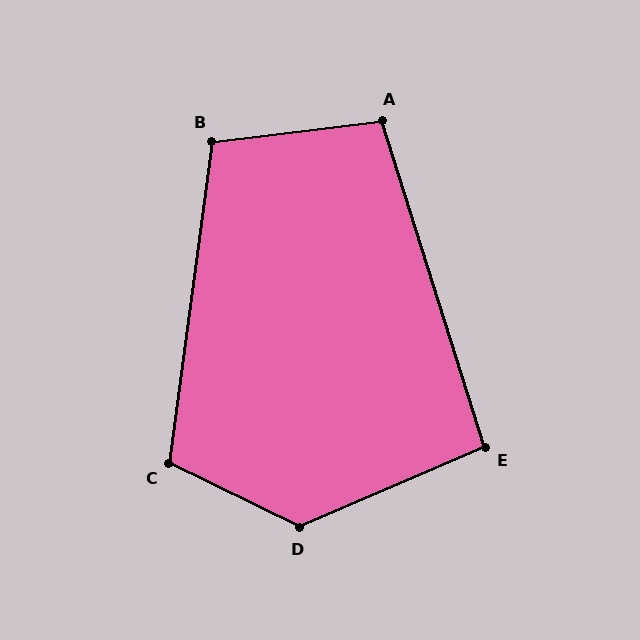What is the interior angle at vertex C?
Approximately 108 degrees (obtuse).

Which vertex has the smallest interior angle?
E, at approximately 96 degrees.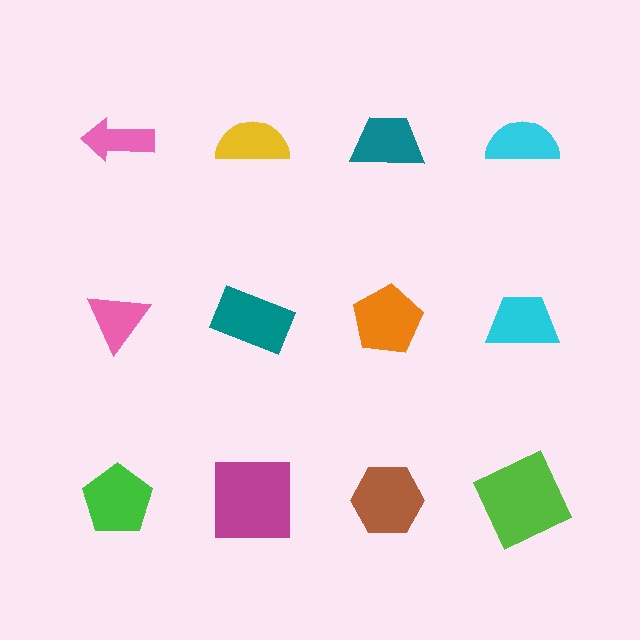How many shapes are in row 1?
4 shapes.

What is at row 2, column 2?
A teal rectangle.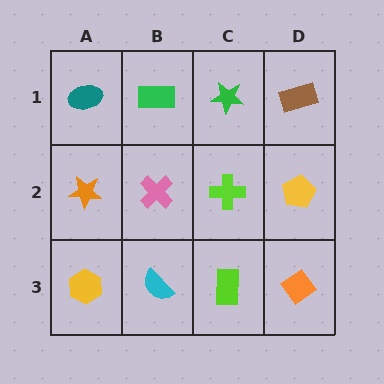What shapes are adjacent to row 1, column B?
A pink cross (row 2, column B), a teal ellipse (row 1, column A), a green star (row 1, column C).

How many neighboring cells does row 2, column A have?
3.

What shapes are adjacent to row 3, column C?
A lime cross (row 2, column C), a cyan semicircle (row 3, column B), an orange diamond (row 3, column D).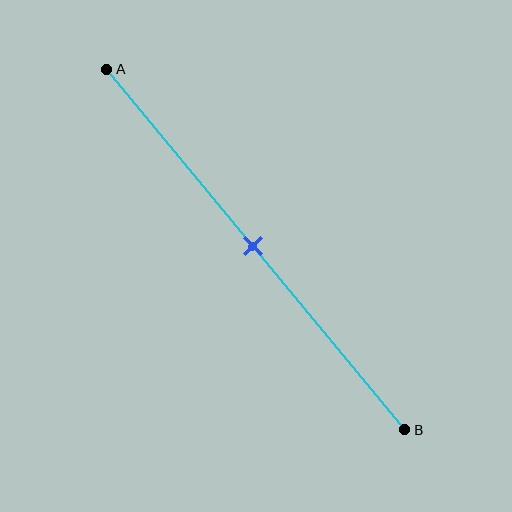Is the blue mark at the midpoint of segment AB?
Yes, the mark is approximately at the midpoint.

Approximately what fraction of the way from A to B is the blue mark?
The blue mark is approximately 50% of the way from A to B.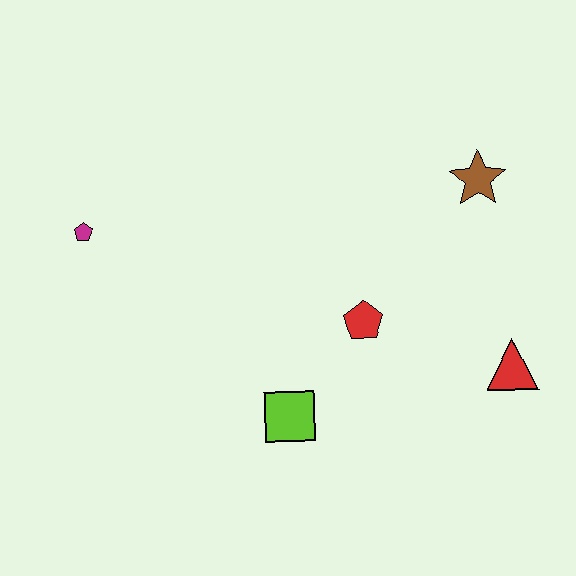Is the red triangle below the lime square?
No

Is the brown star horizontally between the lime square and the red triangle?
Yes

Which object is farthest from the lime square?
The brown star is farthest from the lime square.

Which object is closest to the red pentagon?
The lime square is closest to the red pentagon.